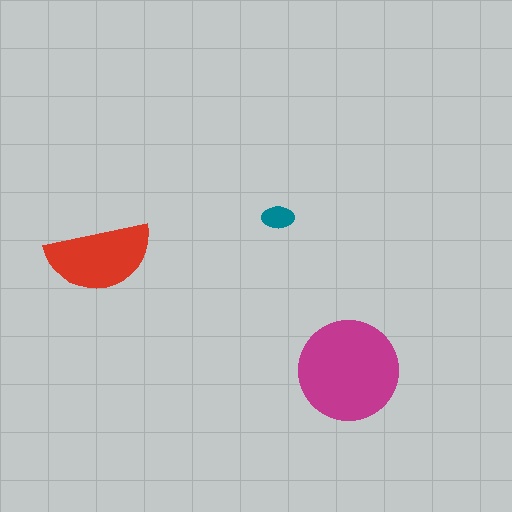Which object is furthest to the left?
The red semicircle is leftmost.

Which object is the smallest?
The teal ellipse.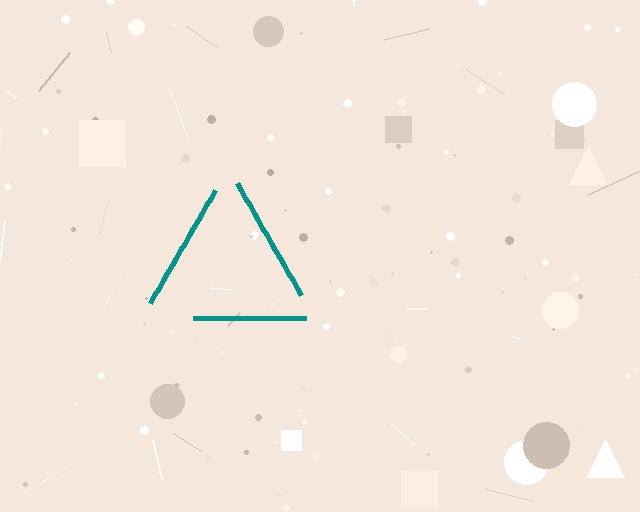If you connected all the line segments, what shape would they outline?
They would outline a triangle.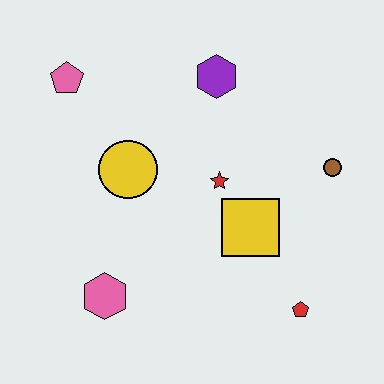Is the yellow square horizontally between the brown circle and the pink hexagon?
Yes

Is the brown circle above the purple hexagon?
No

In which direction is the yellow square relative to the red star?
The yellow square is below the red star.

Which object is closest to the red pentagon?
The yellow square is closest to the red pentagon.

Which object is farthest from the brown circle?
The pink pentagon is farthest from the brown circle.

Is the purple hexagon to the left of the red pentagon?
Yes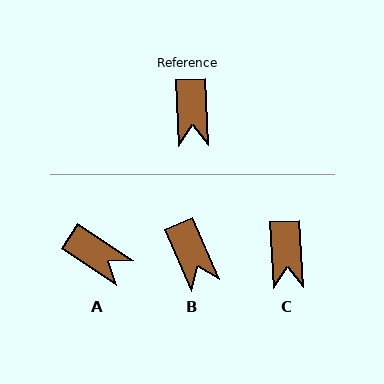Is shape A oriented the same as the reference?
No, it is off by about 53 degrees.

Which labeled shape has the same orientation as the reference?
C.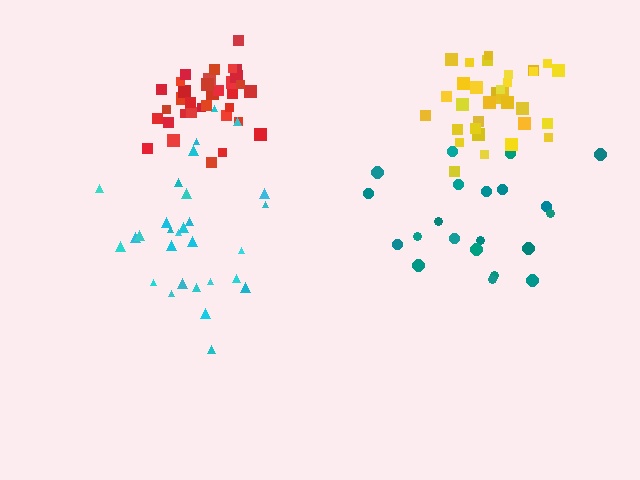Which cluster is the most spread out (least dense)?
Teal.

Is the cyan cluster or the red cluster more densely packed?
Red.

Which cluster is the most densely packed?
Red.